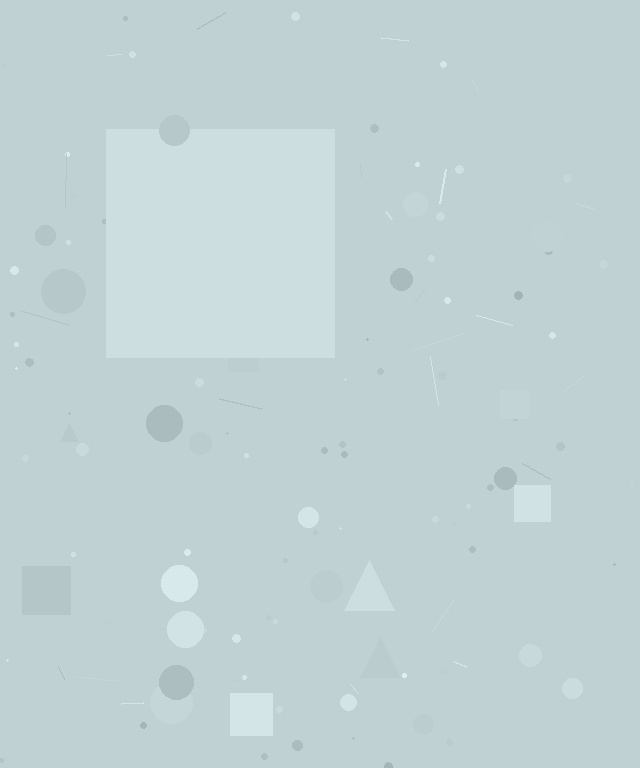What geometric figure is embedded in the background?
A square is embedded in the background.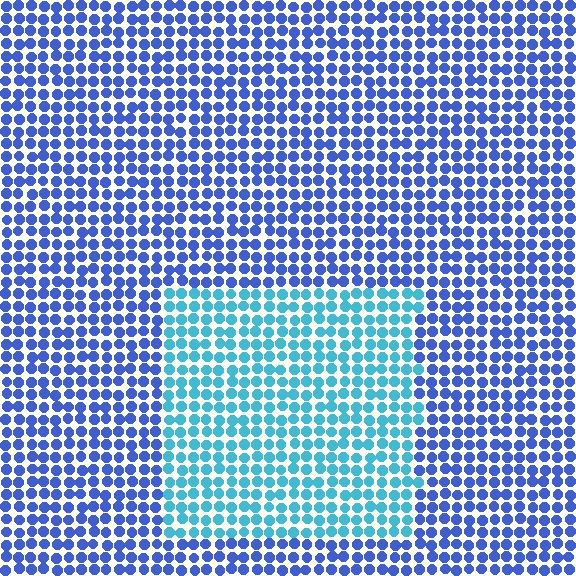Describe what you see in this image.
The image is filled with small blue elements in a uniform arrangement. A rectangle-shaped region is visible where the elements are tinted to a slightly different hue, forming a subtle color boundary.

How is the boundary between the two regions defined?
The boundary is defined purely by a slight shift in hue (about 39 degrees). Spacing, size, and orientation are identical on both sides.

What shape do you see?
I see a rectangle.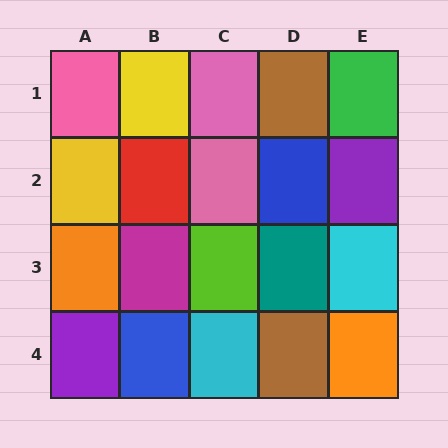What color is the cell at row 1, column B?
Yellow.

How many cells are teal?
1 cell is teal.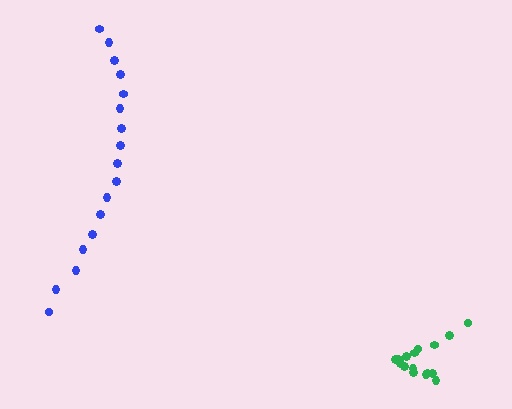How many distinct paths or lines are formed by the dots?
There are 2 distinct paths.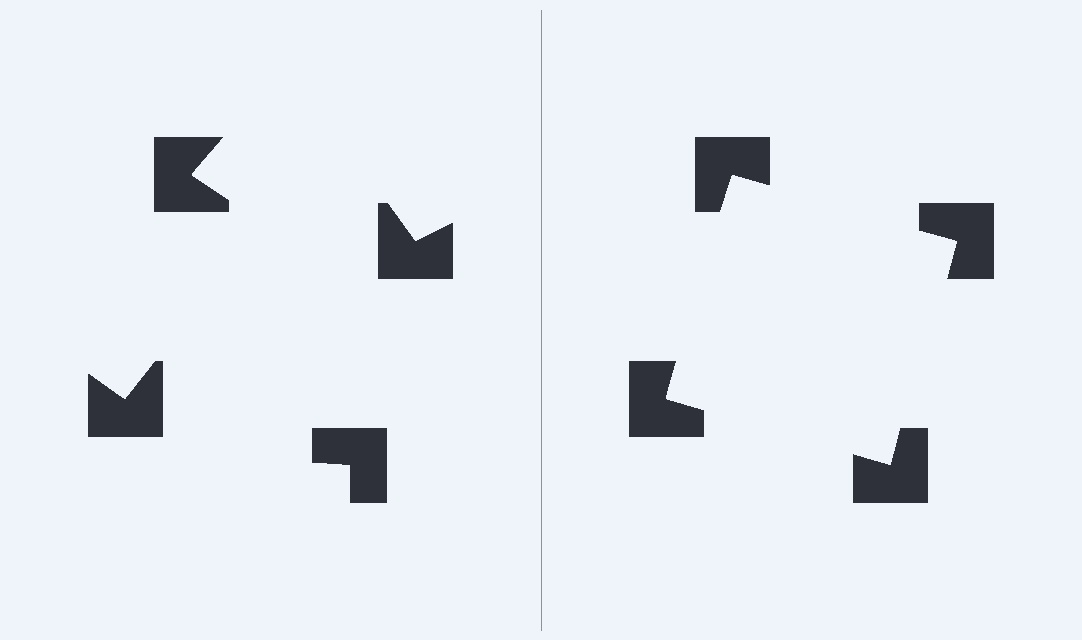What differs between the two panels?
The notched squares are positioned identically on both sides; only the wedge orientations differ. On the right they align to a square; on the left they are misaligned.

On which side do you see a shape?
An illusory square appears on the right side. On the left side the wedge cuts are rotated, so no coherent shape forms.